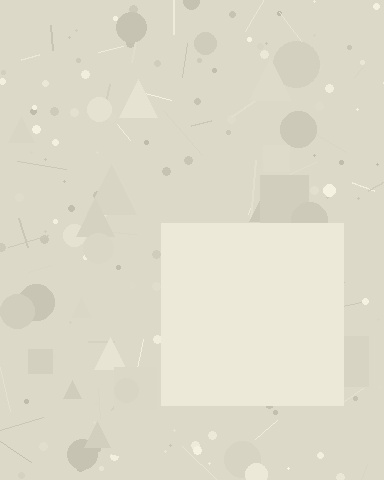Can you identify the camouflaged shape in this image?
The camouflaged shape is a square.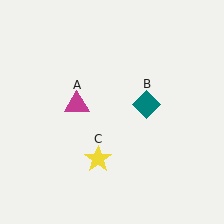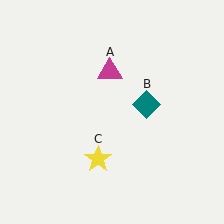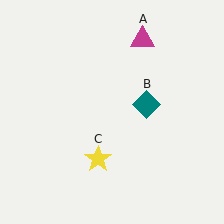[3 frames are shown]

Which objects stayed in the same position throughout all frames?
Teal diamond (object B) and yellow star (object C) remained stationary.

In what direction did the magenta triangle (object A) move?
The magenta triangle (object A) moved up and to the right.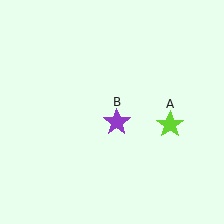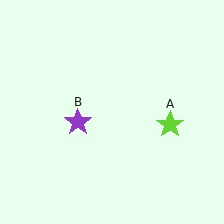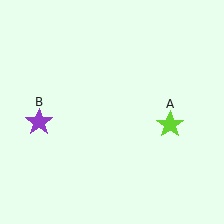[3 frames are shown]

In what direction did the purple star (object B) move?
The purple star (object B) moved left.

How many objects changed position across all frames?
1 object changed position: purple star (object B).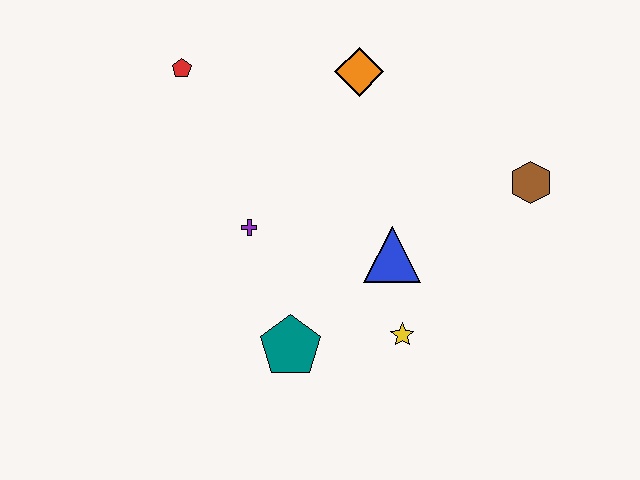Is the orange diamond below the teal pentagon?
No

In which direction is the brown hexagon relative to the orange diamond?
The brown hexagon is to the right of the orange diamond.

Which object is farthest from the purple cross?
The brown hexagon is farthest from the purple cross.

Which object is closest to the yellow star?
The blue triangle is closest to the yellow star.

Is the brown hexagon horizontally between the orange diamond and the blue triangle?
No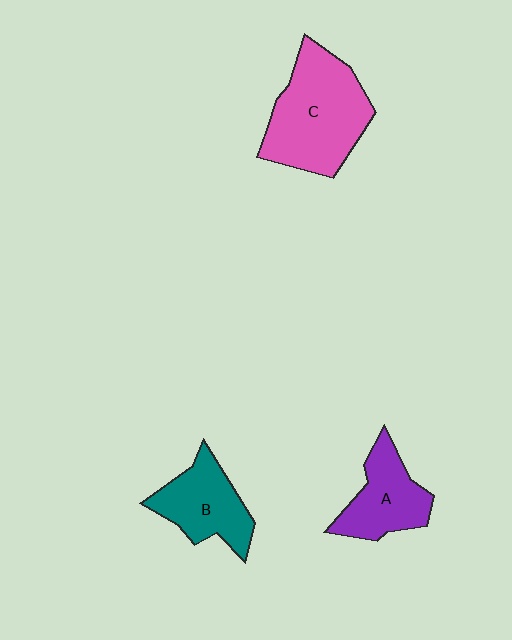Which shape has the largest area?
Shape C (pink).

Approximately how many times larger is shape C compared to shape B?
Approximately 1.6 times.